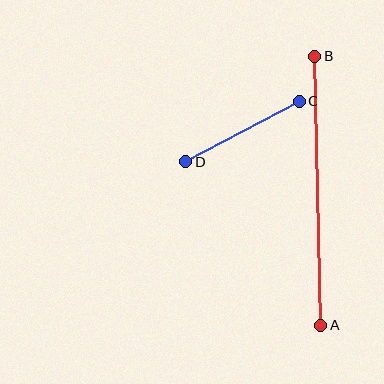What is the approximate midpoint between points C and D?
The midpoint is at approximately (242, 132) pixels.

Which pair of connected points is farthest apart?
Points A and B are farthest apart.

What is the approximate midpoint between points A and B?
The midpoint is at approximately (318, 191) pixels.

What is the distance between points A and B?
The distance is approximately 269 pixels.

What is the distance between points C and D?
The distance is approximately 129 pixels.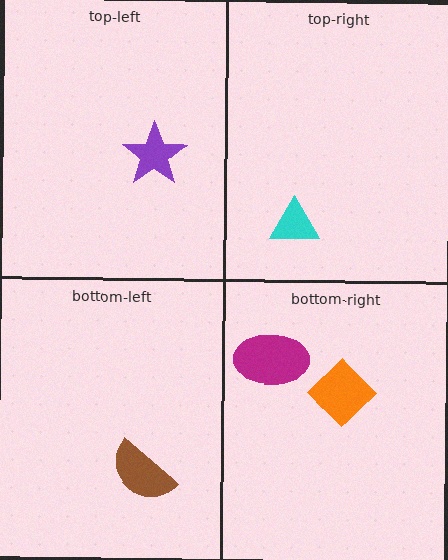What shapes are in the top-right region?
The cyan triangle.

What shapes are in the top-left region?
The purple star.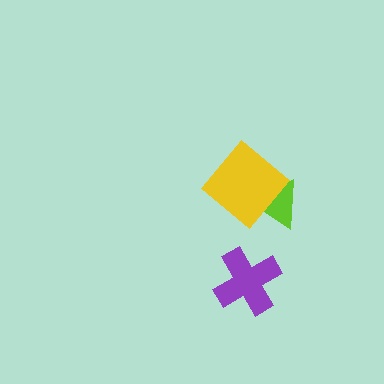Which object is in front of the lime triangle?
The yellow diamond is in front of the lime triangle.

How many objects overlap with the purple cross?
0 objects overlap with the purple cross.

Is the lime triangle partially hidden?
Yes, it is partially covered by another shape.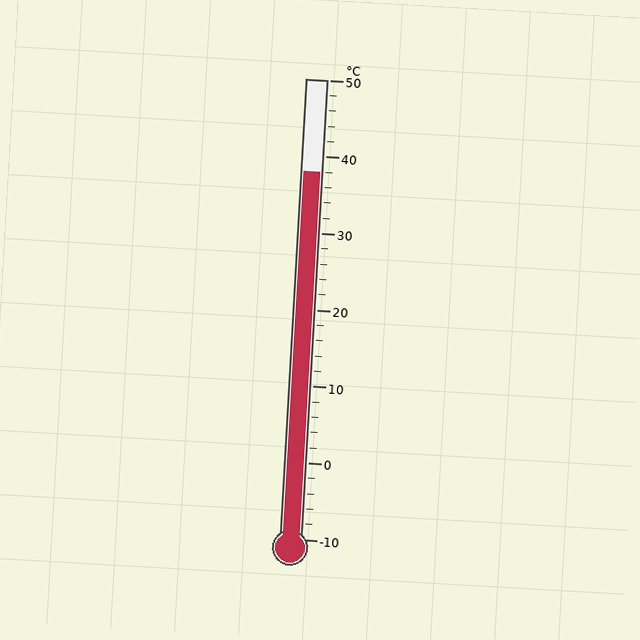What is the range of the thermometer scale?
The thermometer scale ranges from -10°C to 50°C.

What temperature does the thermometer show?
The thermometer shows approximately 38°C.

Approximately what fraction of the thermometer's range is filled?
The thermometer is filled to approximately 80% of its range.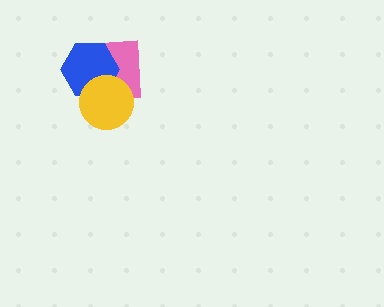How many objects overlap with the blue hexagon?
2 objects overlap with the blue hexagon.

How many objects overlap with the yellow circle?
2 objects overlap with the yellow circle.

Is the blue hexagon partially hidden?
Yes, it is partially covered by another shape.